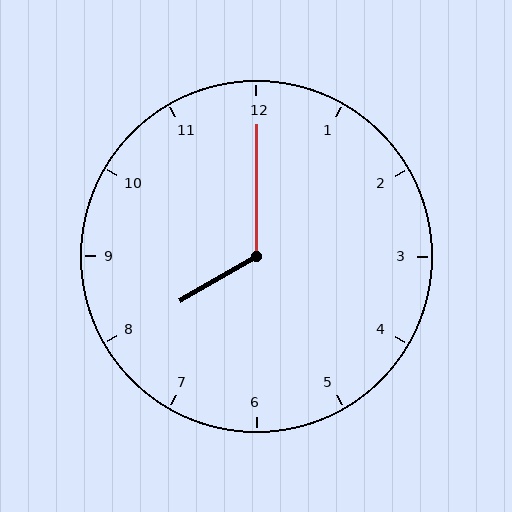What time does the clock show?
8:00.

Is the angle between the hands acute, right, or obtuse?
It is obtuse.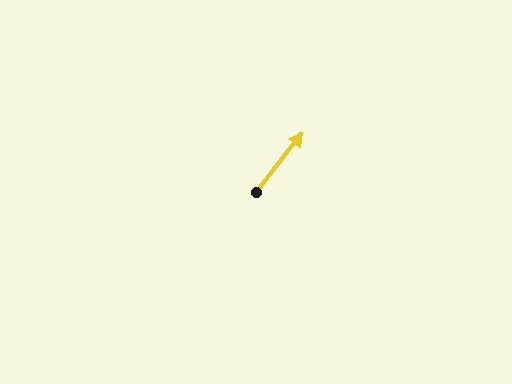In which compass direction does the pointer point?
Northeast.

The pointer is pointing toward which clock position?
Roughly 1 o'clock.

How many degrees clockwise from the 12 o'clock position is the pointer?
Approximately 38 degrees.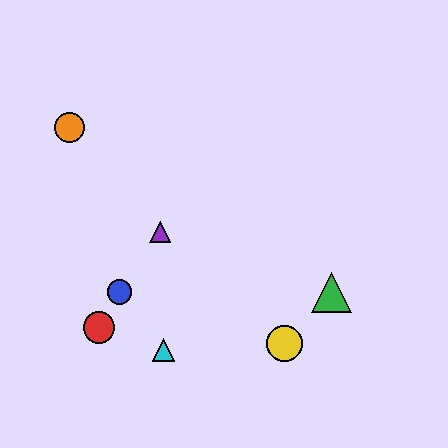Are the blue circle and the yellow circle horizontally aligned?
No, the blue circle is at y≈292 and the yellow circle is at y≈343.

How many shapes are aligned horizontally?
2 shapes (the blue circle, the green triangle) are aligned horizontally.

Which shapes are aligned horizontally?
The blue circle, the green triangle are aligned horizontally.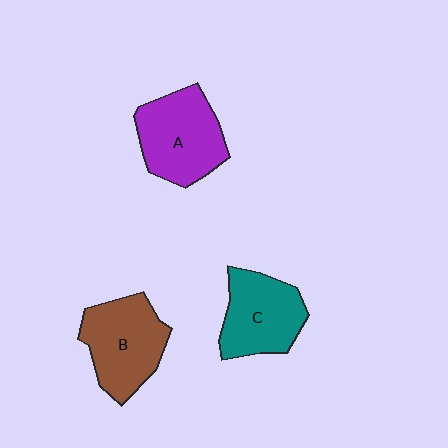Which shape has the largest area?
Shape A (purple).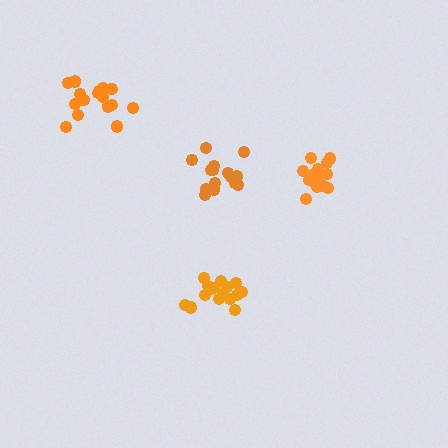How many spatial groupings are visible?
There are 4 spatial groupings.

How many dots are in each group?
Group 1: 16 dots, Group 2: 16 dots, Group 3: 15 dots, Group 4: 16 dots (63 total).